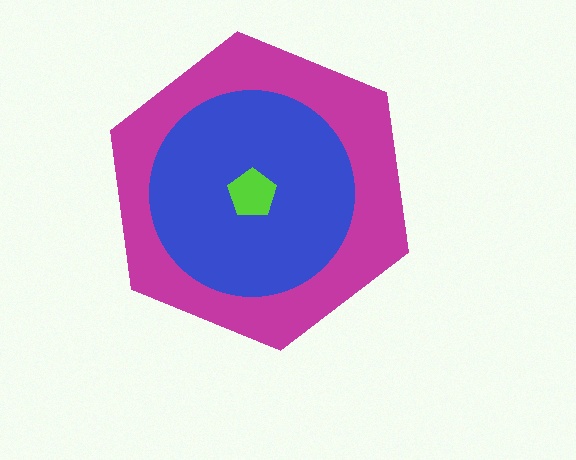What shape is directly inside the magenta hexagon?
The blue circle.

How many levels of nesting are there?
3.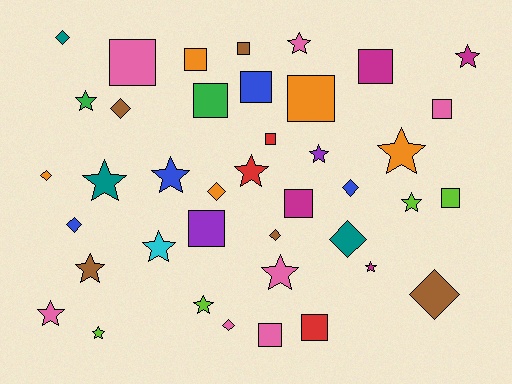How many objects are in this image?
There are 40 objects.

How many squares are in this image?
There are 14 squares.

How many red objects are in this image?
There are 3 red objects.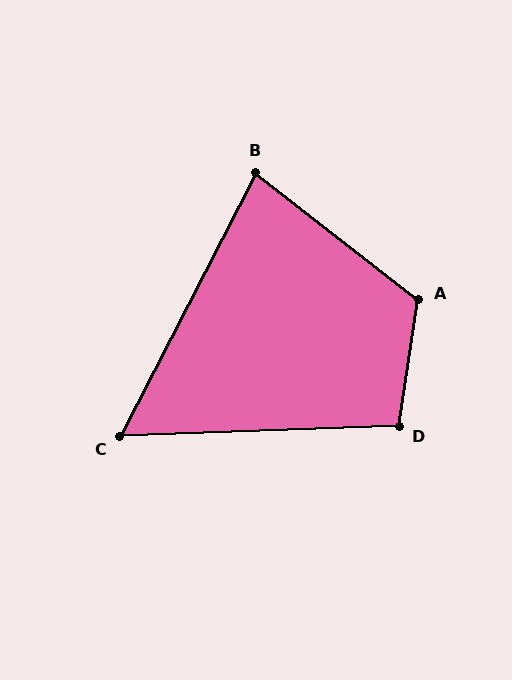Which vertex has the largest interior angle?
A, at approximately 119 degrees.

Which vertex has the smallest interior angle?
C, at approximately 61 degrees.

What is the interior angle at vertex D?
Approximately 101 degrees (obtuse).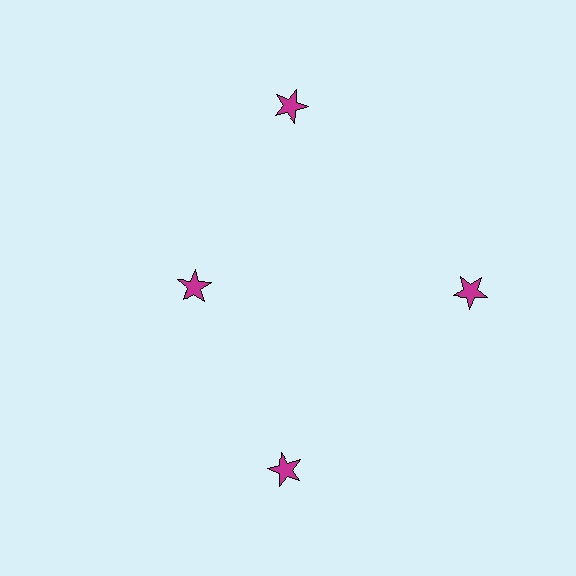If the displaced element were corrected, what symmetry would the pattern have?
It would have 4-fold rotational symmetry — the pattern would map onto itself every 90 degrees.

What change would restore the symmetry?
The symmetry would be restored by moving it outward, back onto the ring so that all 4 stars sit at equal angles and equal distance from the center.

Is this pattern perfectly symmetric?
No. The 4 magenta stars are arranged in a ring, but one element near the 9 o'clock position is pulled inward toward the center, breaking the 4-fold rotational symmetry.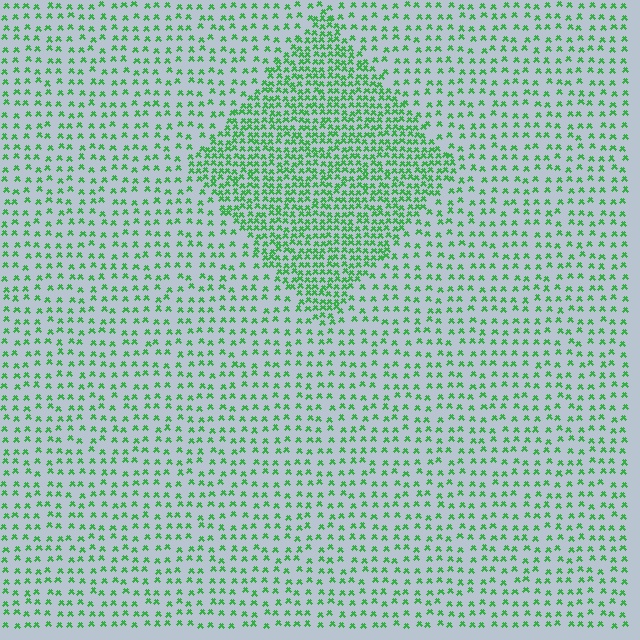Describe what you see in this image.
The image contains small green elements arranged at two different densities. A diamond-shaped region is visible where the elements are more densely packed than the surrounding area.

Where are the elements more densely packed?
The elements are more densely packed inside the diamond boundary.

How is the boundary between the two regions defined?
The boundary is defined by a change in element density (approximately 2.2x ratio). All elements are the same color, size, and shape.